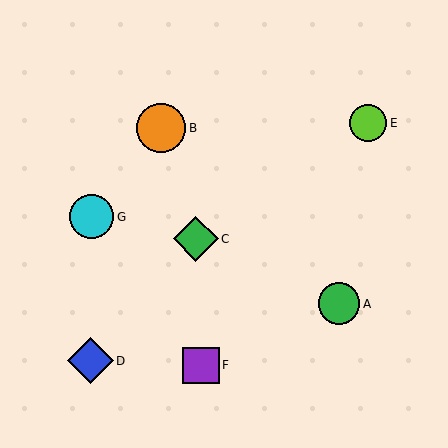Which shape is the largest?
The orange circle (labeled B) is the largest.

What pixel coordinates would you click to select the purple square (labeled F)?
Click at (201, 365) to select the purple square F.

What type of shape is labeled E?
Shape E is a lime circle.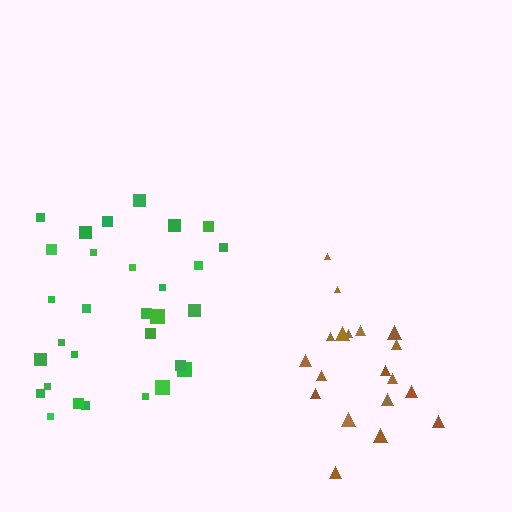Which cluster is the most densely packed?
Brown.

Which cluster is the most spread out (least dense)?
Green.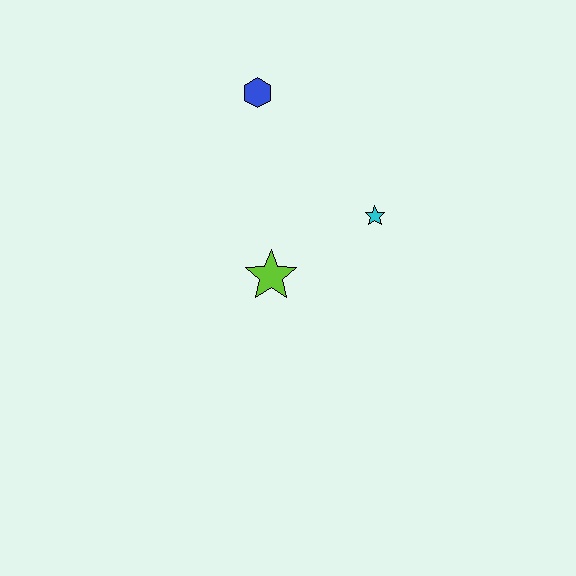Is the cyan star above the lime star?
Yes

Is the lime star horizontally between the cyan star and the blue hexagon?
Yes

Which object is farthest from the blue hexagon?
The lime star is farthest from the blue hexagon.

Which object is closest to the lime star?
The cyan star is closest to the lime star.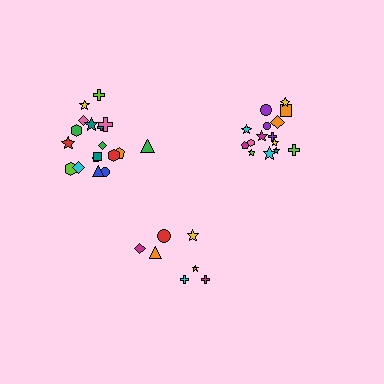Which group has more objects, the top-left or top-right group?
The top-left group.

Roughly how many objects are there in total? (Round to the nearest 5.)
Roughly 40 objects in total.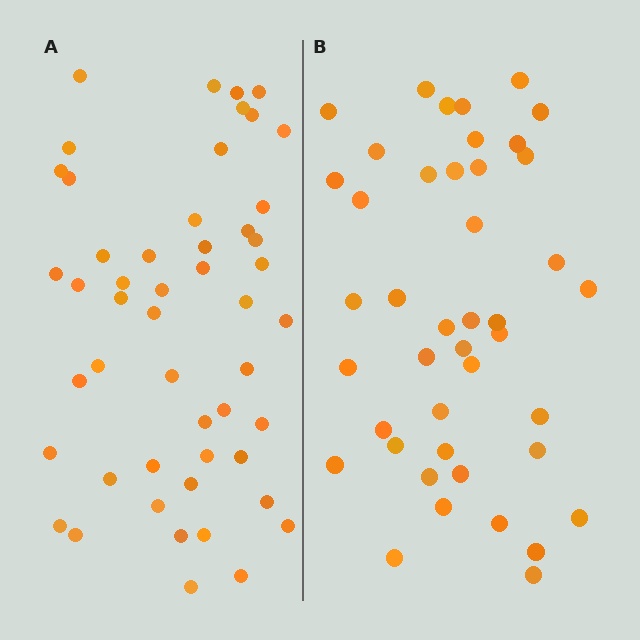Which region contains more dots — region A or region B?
Region A (the left region) has more dots.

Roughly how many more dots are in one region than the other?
Region A has roughly 8 or so more dots than region B.